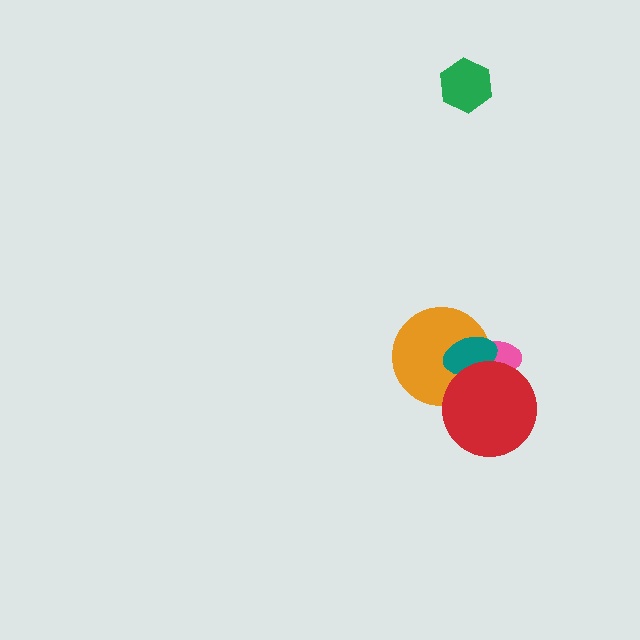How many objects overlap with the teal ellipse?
3 objects overlap with the teal ellipse.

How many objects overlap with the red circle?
3 objects overlap with the red circle.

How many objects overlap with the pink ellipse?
3 objects overlap with the pink ellipse.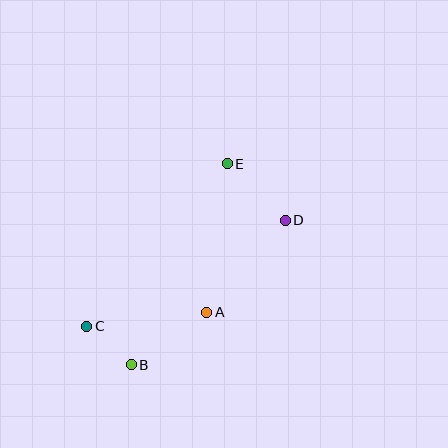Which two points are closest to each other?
Points B and C are closest to each other.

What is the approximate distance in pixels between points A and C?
The distance between A and C is approximately 121 pixels.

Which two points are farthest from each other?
Points C and D are farthest from each other.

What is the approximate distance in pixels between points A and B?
The distance between A and B is approximately 92 pixels.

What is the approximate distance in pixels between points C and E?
The distance between C and E is approximately 215 pixels.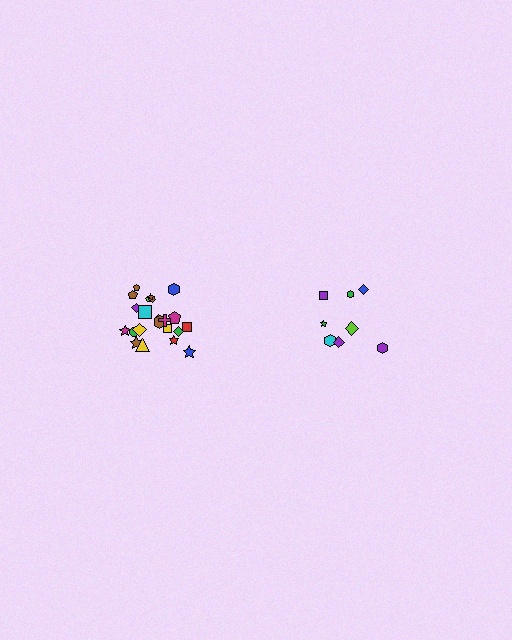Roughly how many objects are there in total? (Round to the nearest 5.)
Roughly 30 objects in total.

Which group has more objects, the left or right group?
The left group.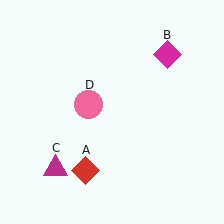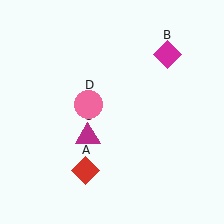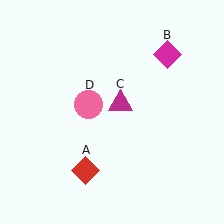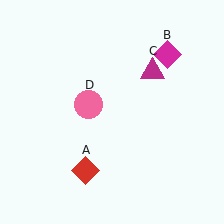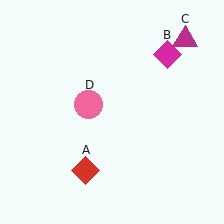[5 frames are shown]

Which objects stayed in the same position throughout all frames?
Red diamond (object A) and magenta diamond (object B) and pink circle (object D) remained stationary.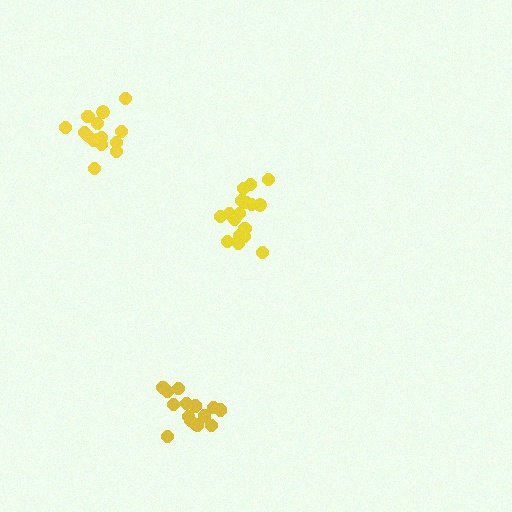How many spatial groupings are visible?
There are 3 spatial groupings.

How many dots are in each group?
Group 1: 18 dots, Group 2: 15 dots, Group 3: 15 dots (48 total).